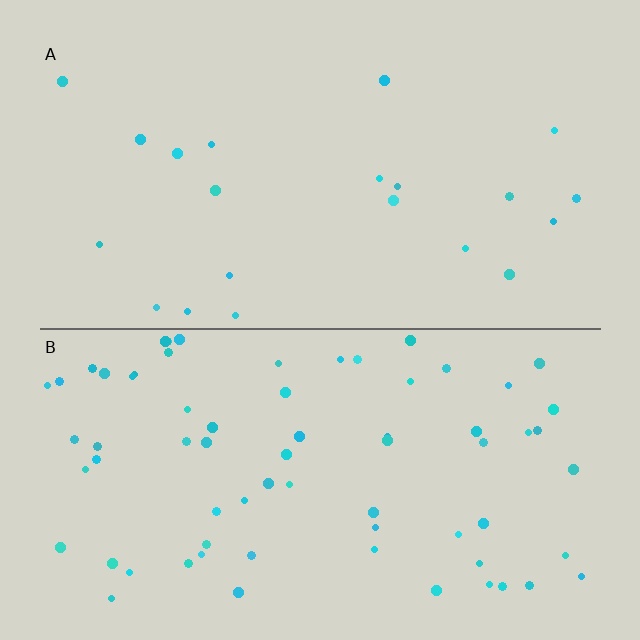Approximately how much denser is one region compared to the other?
Approximately 3.3× — region B over region A.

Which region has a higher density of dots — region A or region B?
B (the bottom).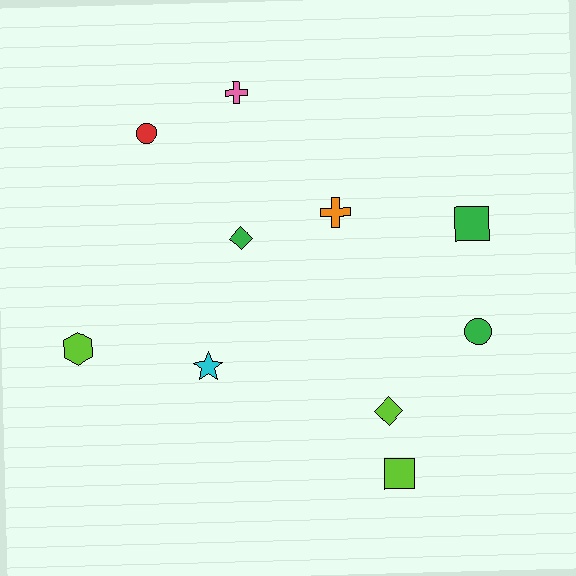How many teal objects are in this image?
There are no teal objects.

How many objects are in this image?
There are 10 objects.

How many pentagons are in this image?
There are no pentagons.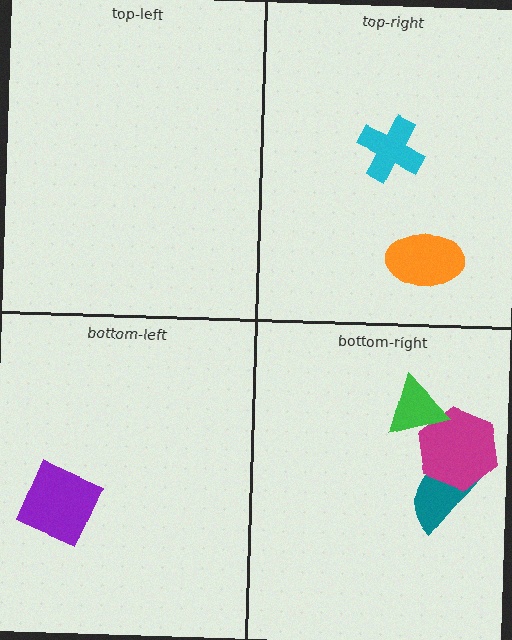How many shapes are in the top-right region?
2.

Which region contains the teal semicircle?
The bottom-right region.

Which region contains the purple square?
The bottom-left region.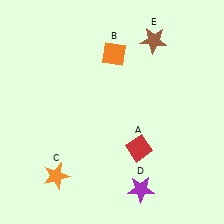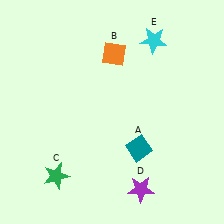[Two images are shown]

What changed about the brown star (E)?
In Image 1, E is brown. In Image 2, it changed to cyan.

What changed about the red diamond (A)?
In Image 1, A is red. In Image 2, it changed to teal.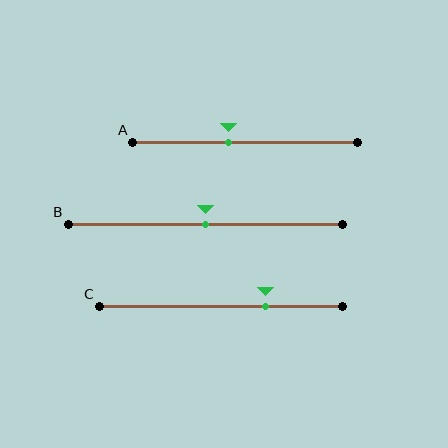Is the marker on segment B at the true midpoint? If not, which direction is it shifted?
Yes, the marker on segment B is at the true midpoint.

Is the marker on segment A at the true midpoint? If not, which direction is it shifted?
No, the marker on segment A is shifted to the left by about 8% of the segment length.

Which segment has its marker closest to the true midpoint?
Segment B has its marker closest to the true midpoint.